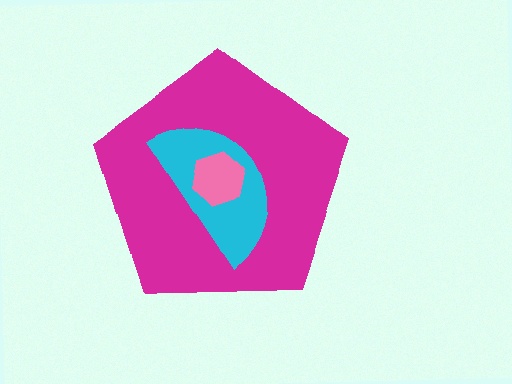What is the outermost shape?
The magenta pentagon.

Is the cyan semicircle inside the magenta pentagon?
Yes.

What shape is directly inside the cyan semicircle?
The pink hexagon.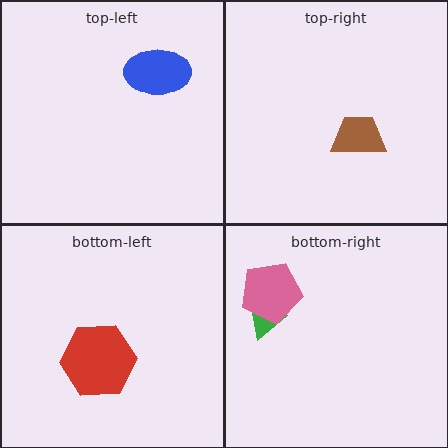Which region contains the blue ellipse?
The top-left region.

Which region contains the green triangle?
The bottom-right region.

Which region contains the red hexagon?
The bottom-left region.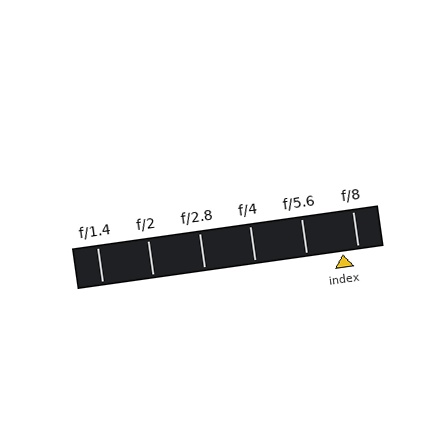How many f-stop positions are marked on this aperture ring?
There are 6 f-stop positions marked.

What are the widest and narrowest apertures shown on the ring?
The widest aperture shown is f/1.4 and the narrowest is f/8.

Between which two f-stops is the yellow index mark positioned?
The index mark is between f/5.6 and f/8.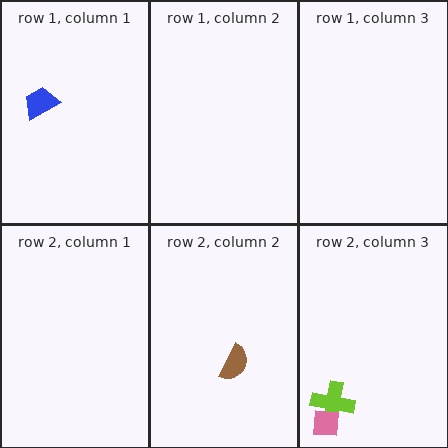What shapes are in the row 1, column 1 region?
The blue trapezoid.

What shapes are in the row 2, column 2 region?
The brown semicircle.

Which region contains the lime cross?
The row 2, column 3 region.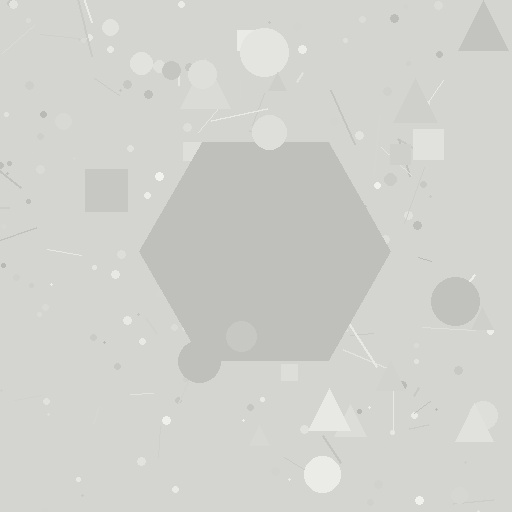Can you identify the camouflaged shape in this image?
The camouflaged shape is a hexagon.